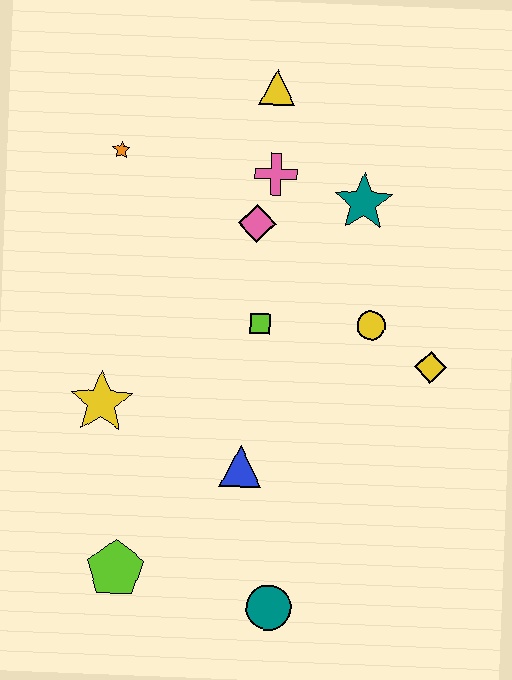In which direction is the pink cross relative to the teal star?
The pink cross is to the left of the teal star.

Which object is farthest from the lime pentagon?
The yellow triangle is farthest from the lime pentagon.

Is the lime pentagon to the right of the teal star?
No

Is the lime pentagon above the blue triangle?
No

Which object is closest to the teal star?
The pink cross is closest to the teal star.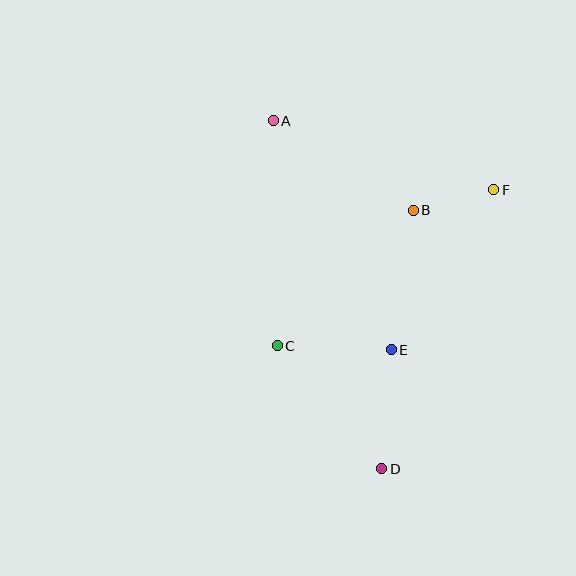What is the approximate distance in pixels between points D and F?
The distance between D and F is approximately 301 pixels.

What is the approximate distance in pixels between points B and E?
The distance between B and E is approximately 142 pixels.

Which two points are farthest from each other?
Points A and D are farthest from each other.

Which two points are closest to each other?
Points B and F are closest to each other.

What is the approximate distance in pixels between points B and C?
The distance between B and C is approximately 192 pixels.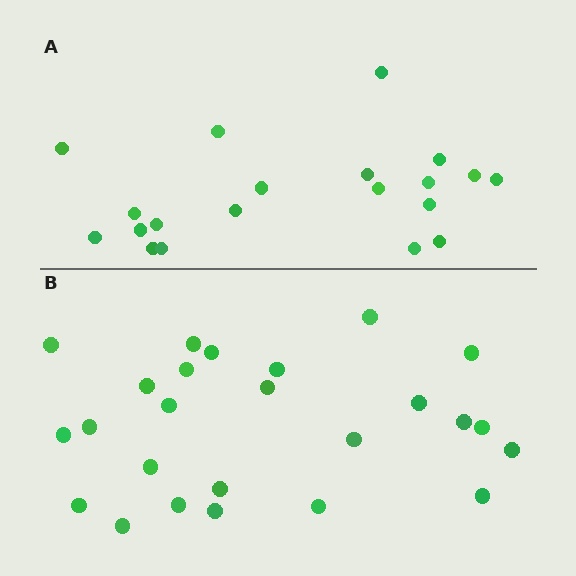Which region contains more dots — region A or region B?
Region B (the bottom region) has more dots.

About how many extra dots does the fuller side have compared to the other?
Region B has about 5 more dots than region A.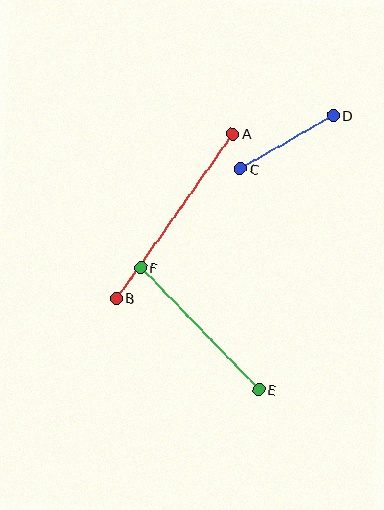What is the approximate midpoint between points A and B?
The midpoint is at approximately (174, 216) pixels.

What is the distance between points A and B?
The distance is approximately 201 pixels.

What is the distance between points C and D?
The distance is approximately 107 pixels.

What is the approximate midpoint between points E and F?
The midpoint is at approximately (200, 329) pixels.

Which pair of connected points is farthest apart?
Points A and B are farthest apart.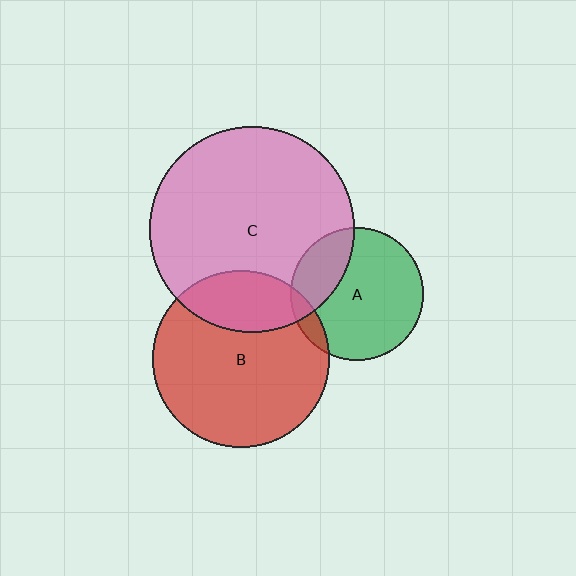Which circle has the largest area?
Circle C (pink).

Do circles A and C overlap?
Yes.